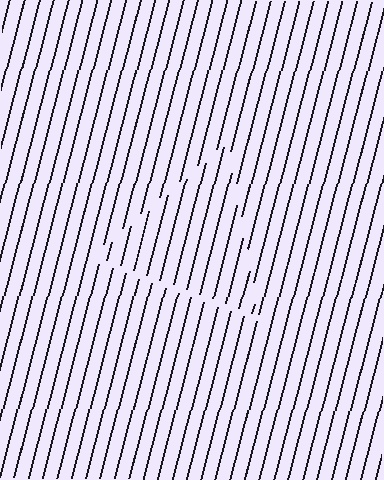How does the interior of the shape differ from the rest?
The interior of the shape contains the same grating, shifted by half a period — the contour is defined by the phase discontinuity where line-ends from the inner and outer gratings abut.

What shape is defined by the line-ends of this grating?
An illusory triangle. The interior of the shape contains the same grating, shifted by half a period — the contour is defined by the phase discontinuity where line-ends from the inner and outer gratings abut.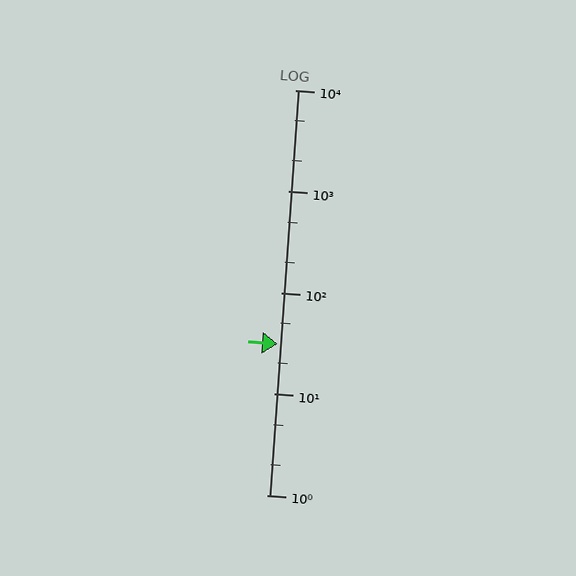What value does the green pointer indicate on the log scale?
The pointer indicates approximately 31.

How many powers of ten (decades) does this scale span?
The scale spans 4 decades, from 1 to 10000.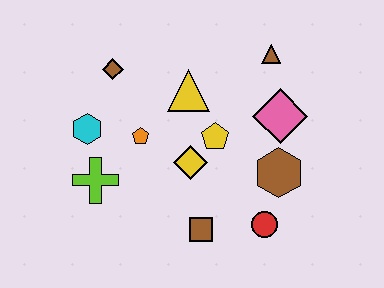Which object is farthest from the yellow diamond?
The brown triangle is farthest from the yellow diamond.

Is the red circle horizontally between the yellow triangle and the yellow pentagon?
No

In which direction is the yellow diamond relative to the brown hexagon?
The yellow diamond is to the left of the brown hexagon.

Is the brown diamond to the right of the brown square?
No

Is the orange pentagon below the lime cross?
No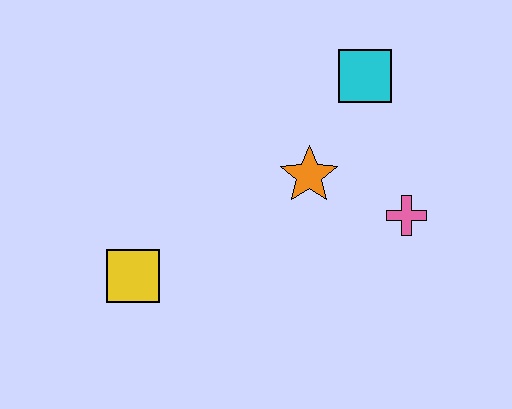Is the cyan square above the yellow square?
Yes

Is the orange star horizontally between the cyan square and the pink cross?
No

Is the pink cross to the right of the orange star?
Yes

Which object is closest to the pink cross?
The orange star is closest to the pink cross.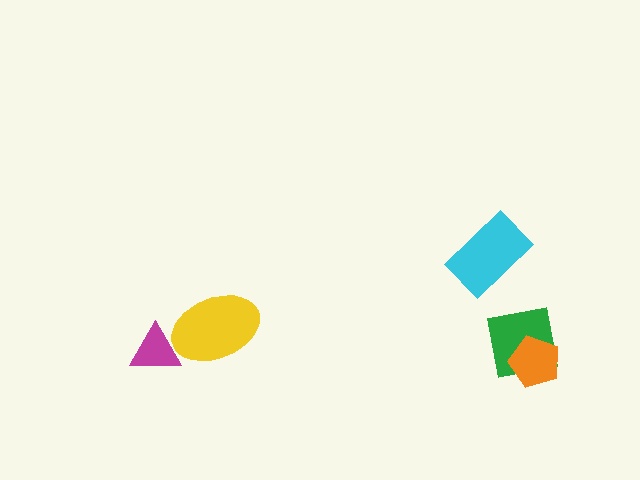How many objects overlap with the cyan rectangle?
0 objects overlap with the cyan rectangle.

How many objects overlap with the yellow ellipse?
1 object overlaps with the yellow ellipse.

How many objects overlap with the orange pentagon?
1 object overlaps with the orange pentagon.